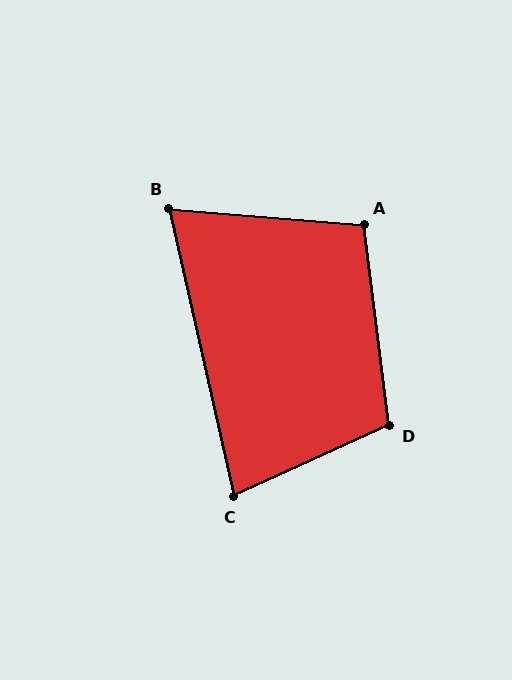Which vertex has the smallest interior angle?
B, at approximately 73 degrees.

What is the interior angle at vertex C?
Approximately 78 degrees (acute).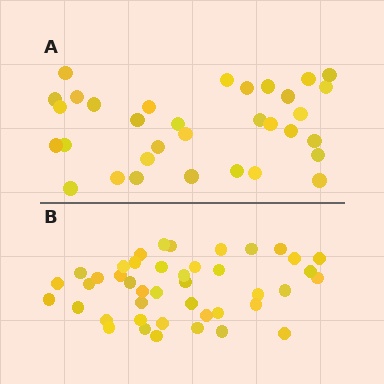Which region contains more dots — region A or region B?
Region B (the bottom region) has more dots.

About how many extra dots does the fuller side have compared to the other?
Region B has roughly 10 or so more dots than region A.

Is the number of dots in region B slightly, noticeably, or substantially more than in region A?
Region B has noticeably more, but not dramatically so. The ratio is roughly 1.3 to 1.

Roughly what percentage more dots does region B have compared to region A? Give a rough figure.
About 30% more.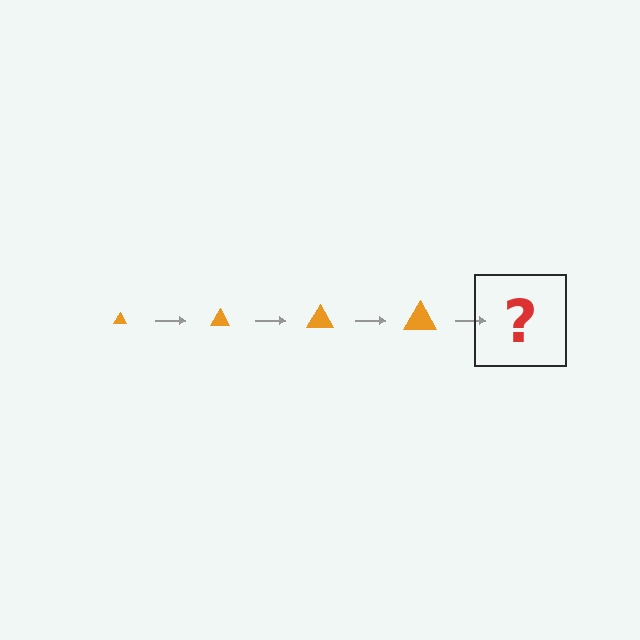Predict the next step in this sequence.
The next step is an orange triangle, larger than the previous one.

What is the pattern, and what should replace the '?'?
The pattern is that the triangle gets progressively larger each step. The '?' should be an orange triangle, larger than the previous one.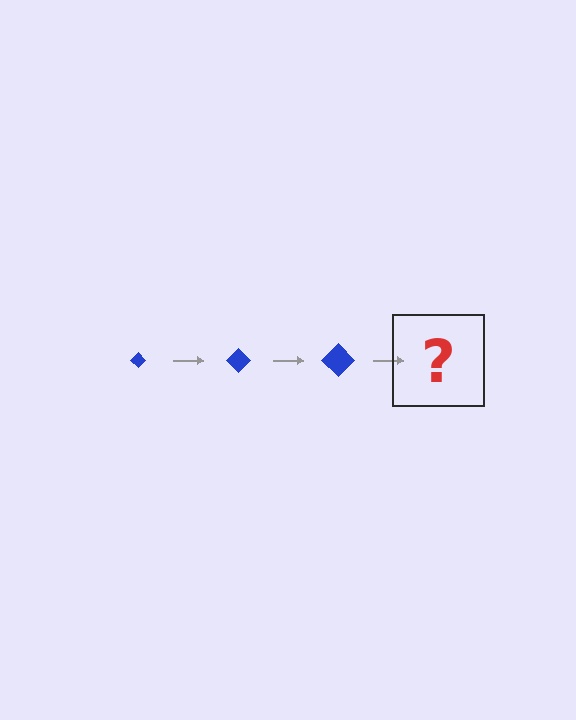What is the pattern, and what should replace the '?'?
The pattern is that the diamond gets progressively larger each step. The '?' should be a blue diamond, larger than the previous one.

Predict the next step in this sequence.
The next step is a blue diamond, larger than the previous one.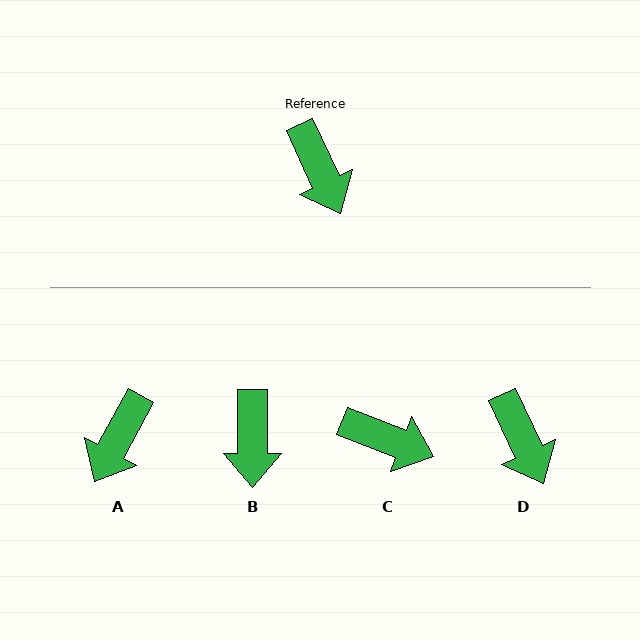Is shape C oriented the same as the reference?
No, it is off by about 44 degrees.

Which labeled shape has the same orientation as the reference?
D.